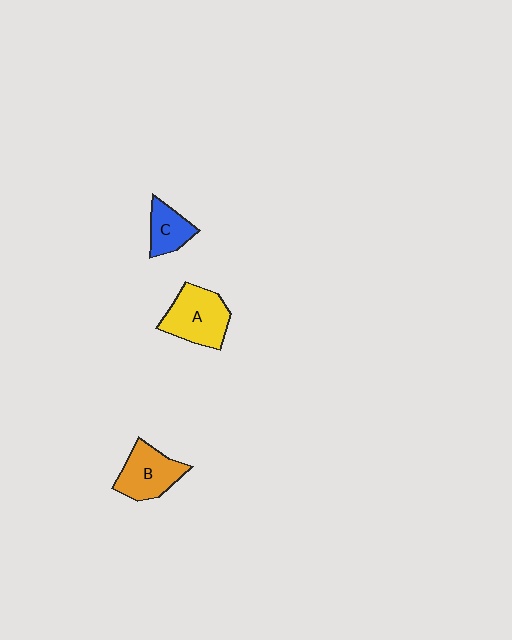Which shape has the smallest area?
Shape C (blue).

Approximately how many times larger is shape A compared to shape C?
Approximately 1.7 times.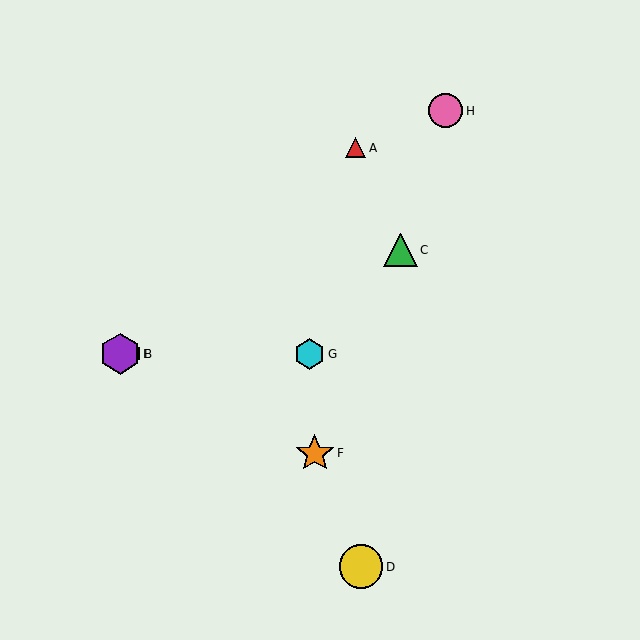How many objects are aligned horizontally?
3 objects (B, E, G) are aligned horizontally.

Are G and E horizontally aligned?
Yes, both are at y≈354.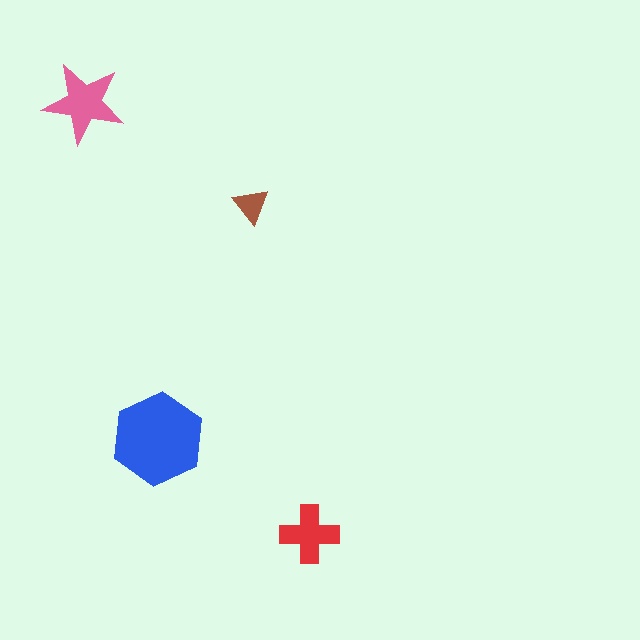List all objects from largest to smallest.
The blue hexagon, the pink star, the red cross, the brown triangle.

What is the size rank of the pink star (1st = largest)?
2nd.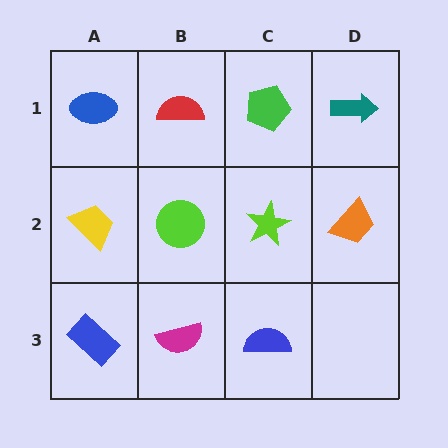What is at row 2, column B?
A lime circle.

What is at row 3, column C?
A blue semicircle.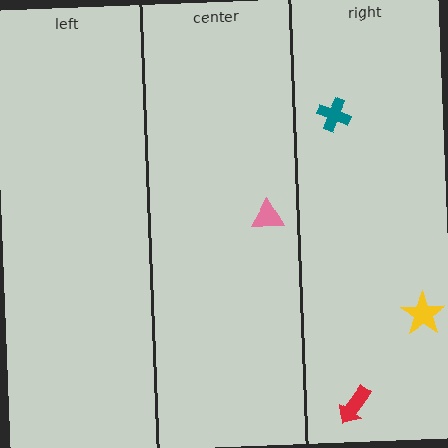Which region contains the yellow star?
The right region.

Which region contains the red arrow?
The right region.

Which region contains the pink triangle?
The center region.